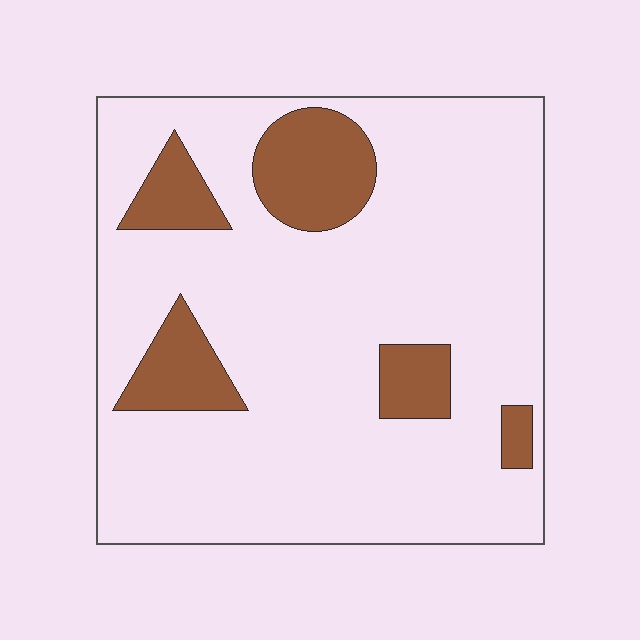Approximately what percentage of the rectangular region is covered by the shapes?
Approximately 15%.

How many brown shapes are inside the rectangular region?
5.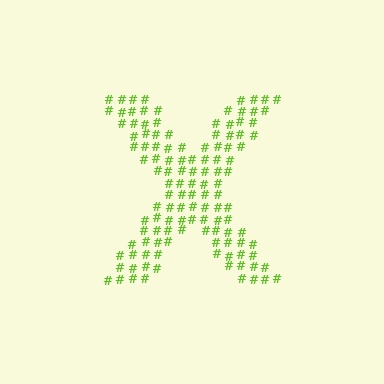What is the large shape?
The large shape is the letter X.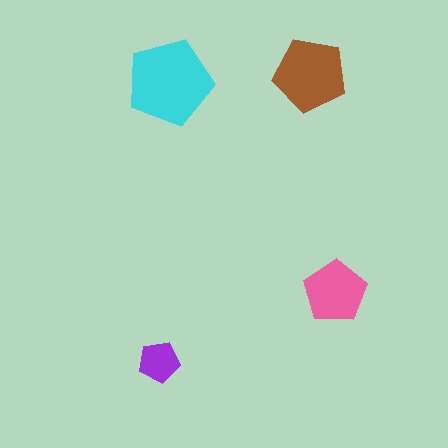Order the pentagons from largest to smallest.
the cyan one, the brown one, the pink one, the purple one.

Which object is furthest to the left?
The purple pentagon is leftmost.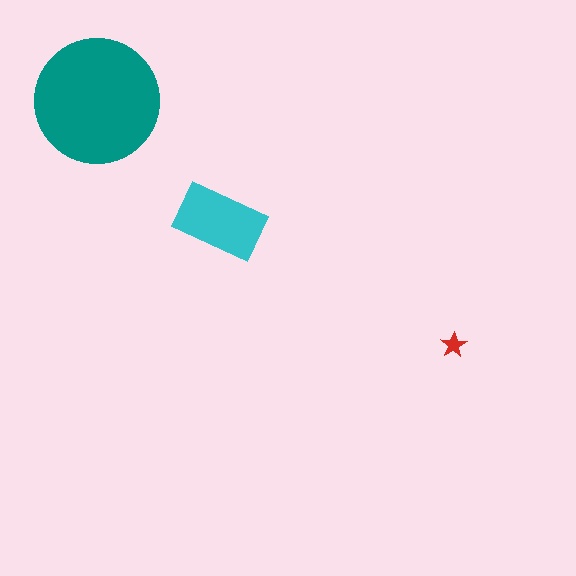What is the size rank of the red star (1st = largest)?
3rd.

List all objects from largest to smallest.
The teal circle, the cyan rectangle, the red star.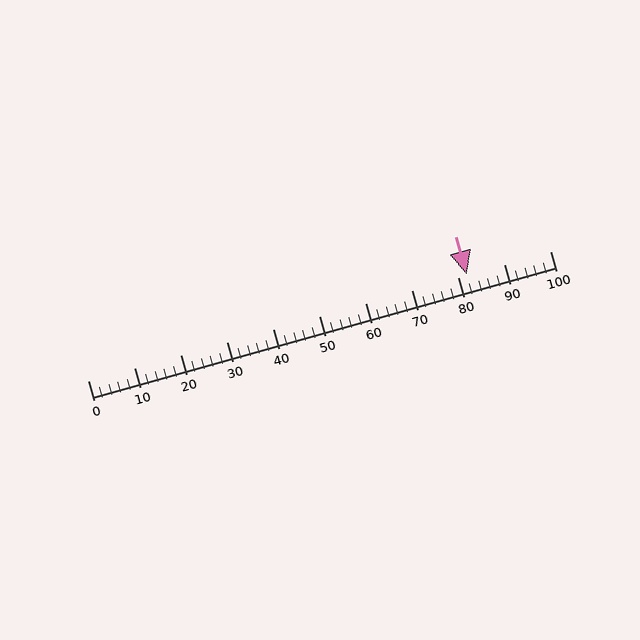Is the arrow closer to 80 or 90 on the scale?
The arrow is closer to 80.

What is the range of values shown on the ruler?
The ruler shows values from 0 to 100.